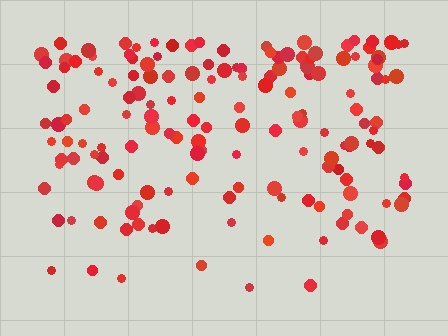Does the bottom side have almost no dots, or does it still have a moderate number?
Still a moderate number, just noticeably fewer than the top.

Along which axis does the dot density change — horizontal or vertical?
Vertical.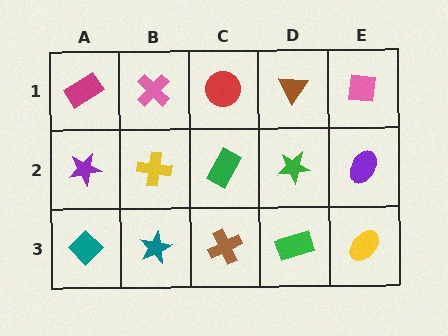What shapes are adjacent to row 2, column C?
A red circle (row 1, column C), a brown cross (row 3, column C), a yellow cross (row 2, column B), a green star (row 2, column D).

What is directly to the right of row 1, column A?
A pink cross.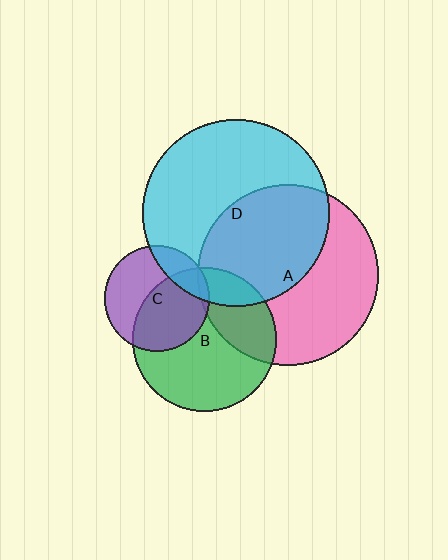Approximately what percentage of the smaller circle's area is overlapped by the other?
Approximately 5%.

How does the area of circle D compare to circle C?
Approximately 3.2 times.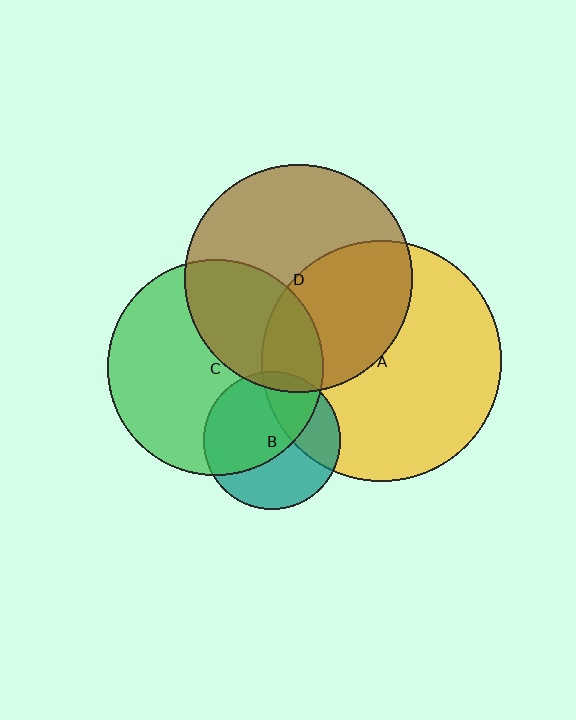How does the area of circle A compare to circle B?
Approximately 3.1 times.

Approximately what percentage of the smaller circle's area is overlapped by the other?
Approximately 55%.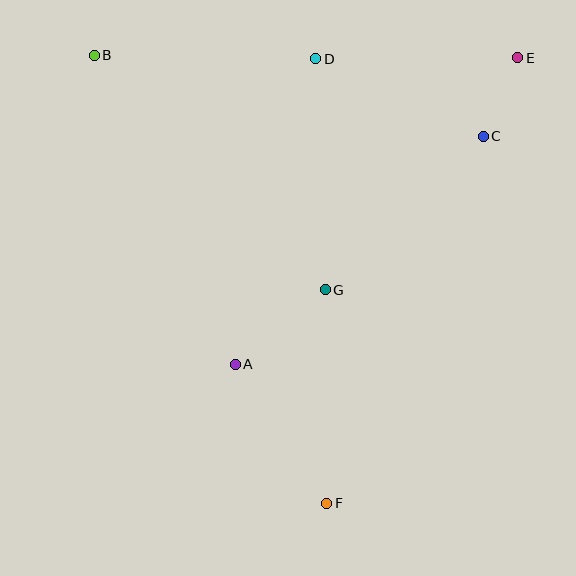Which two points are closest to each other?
Points C and E are closest to each other.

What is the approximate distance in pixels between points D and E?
The distance between D and E is approximately 202 pixels.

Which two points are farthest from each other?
Points B and F are farthest from each other.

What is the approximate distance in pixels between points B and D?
The distance between B and D is approximately 221 pixels.